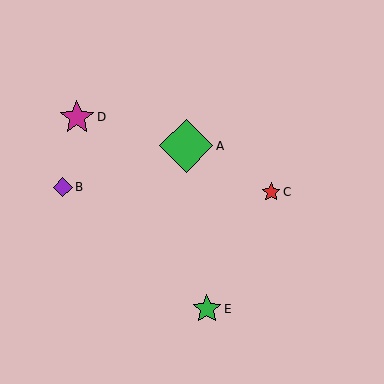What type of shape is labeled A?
Shape A is a green diamond.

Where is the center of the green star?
The center of the green star is at (207, 309).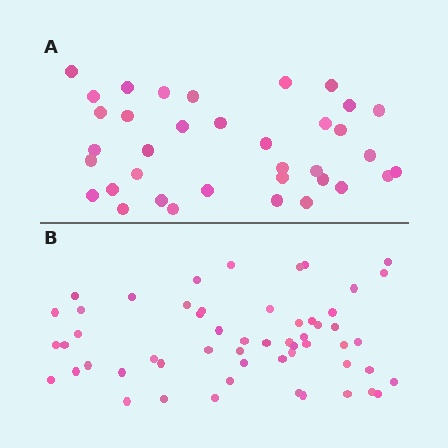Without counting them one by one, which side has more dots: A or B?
Region B (the bottom region) has more dots.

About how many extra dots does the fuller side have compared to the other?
Region B has approximately 20 more dots than region A.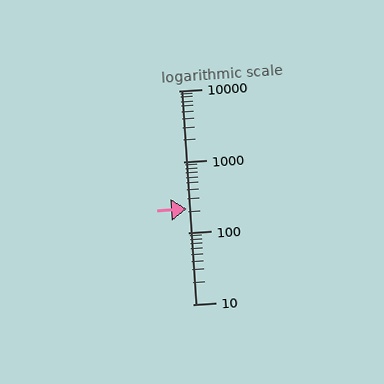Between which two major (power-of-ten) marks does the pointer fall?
The pointer is between 100 and 1000.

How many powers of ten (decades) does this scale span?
The scale spans 3 decades, from 10 to 10000.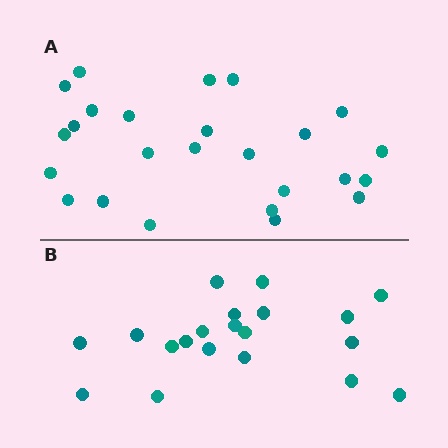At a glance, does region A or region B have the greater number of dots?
Region A (the top region) has more dots.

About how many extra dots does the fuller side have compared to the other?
Region A has about 5 more dots than region B.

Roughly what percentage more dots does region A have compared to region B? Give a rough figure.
About 25% more.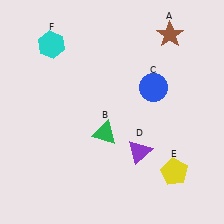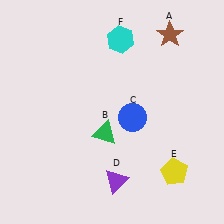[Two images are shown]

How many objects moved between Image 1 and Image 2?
3 objects moved between the two images.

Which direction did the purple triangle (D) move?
The purple triangle (D) moved down.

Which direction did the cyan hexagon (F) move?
The cyan hexagon (F) moved right.